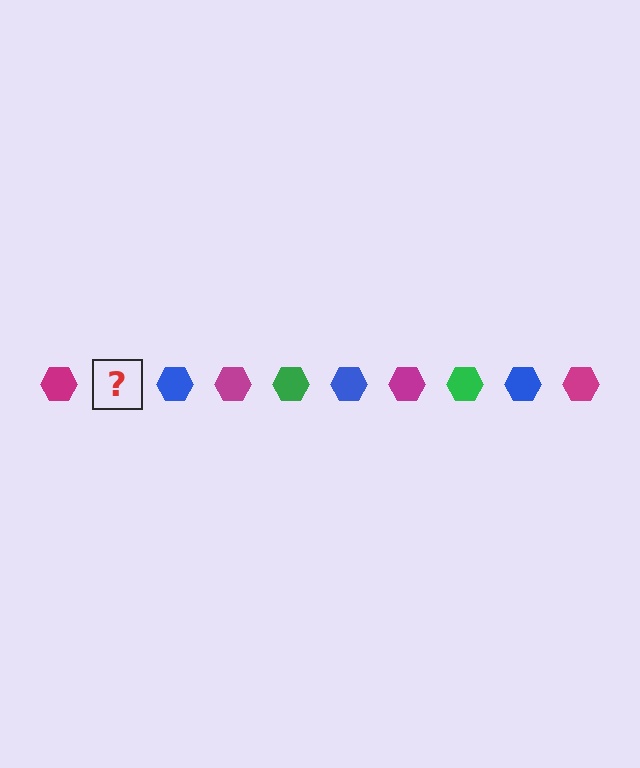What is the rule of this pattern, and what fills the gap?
The rule is that the pattern cycles through magenta, green, blue hexagons. The gap should be filled with a green hexagon.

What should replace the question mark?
The question mark should be replaced with a green hexagon.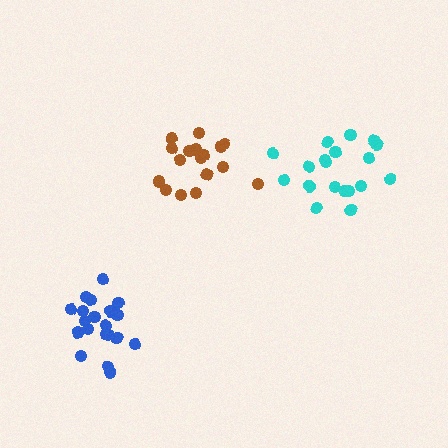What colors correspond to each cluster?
The clusters are colored: brown, blue, cyan.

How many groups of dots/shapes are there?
There are 3 groups.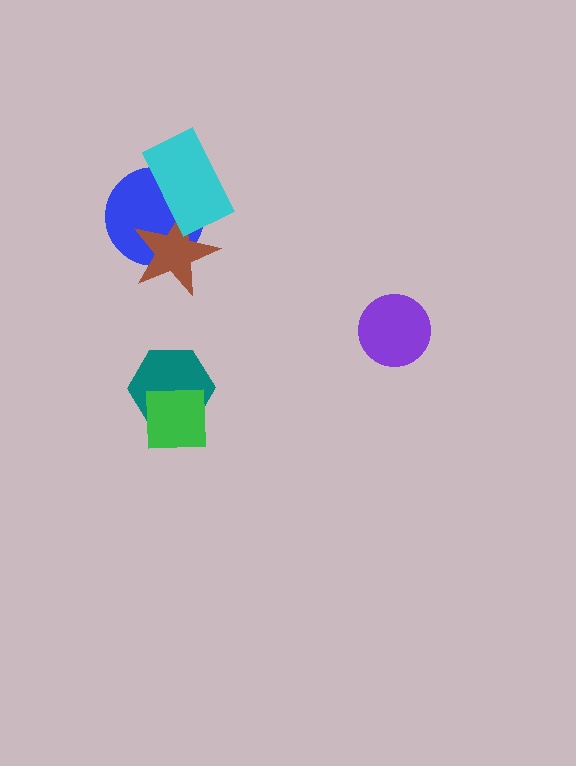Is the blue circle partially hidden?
Yes, it is partially covered by another shape.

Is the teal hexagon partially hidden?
Yes, it is partially covered by another shape.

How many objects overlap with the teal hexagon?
1 object overlaps with the teal hexagon.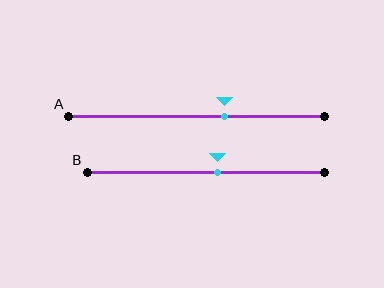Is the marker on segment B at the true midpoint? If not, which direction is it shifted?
No, the marker on segment B is shifted to the right by about 5% of the segment length.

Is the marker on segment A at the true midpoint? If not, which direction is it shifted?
No, the marker on segment A is shifted to the right by about 11% of the segment length.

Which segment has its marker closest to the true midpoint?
Segment B has its marker closest to the true midpoint.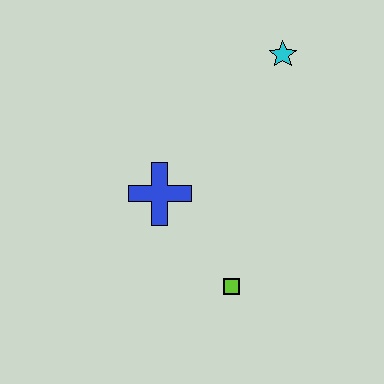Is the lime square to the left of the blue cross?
No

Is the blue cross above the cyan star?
No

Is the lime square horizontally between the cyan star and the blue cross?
Yes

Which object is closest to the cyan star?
The blue cross is closest to the cyan star.